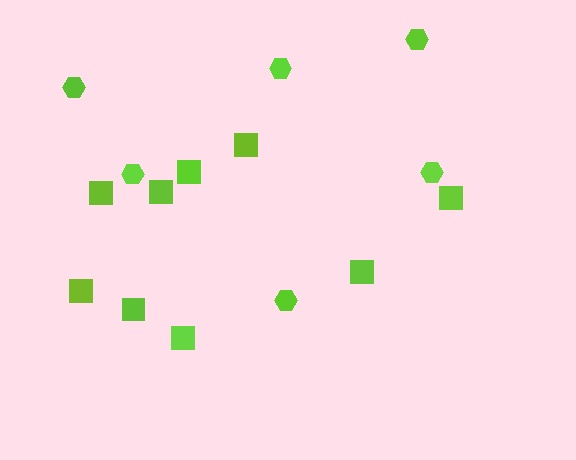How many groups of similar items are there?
There are 2 groups: one group of squares (9) and one group of hexagons (6).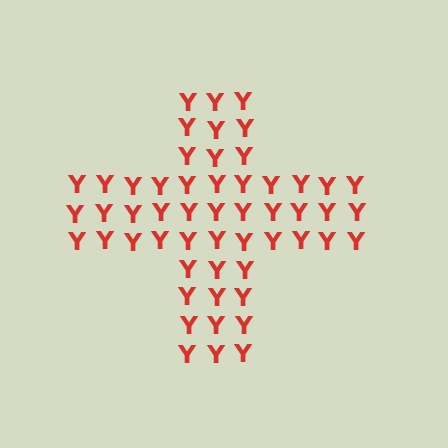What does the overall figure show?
The overall figure shows a cross.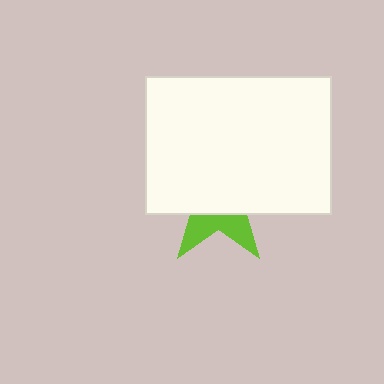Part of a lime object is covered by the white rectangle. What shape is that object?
It is a star.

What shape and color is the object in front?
The object in front is a white rectangle.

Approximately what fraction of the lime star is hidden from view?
Roughly 69% of the lime star is hidden behind the white rectangle.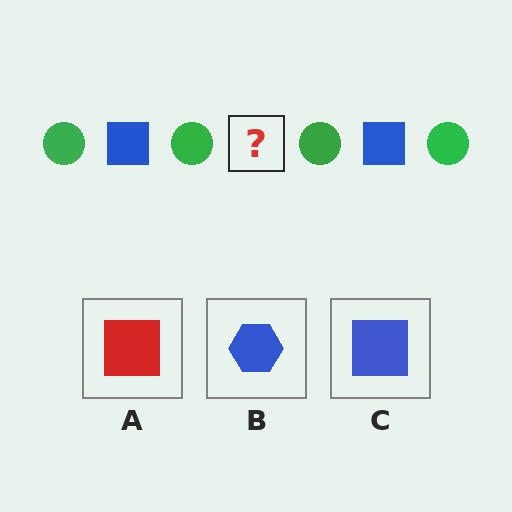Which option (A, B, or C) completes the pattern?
C.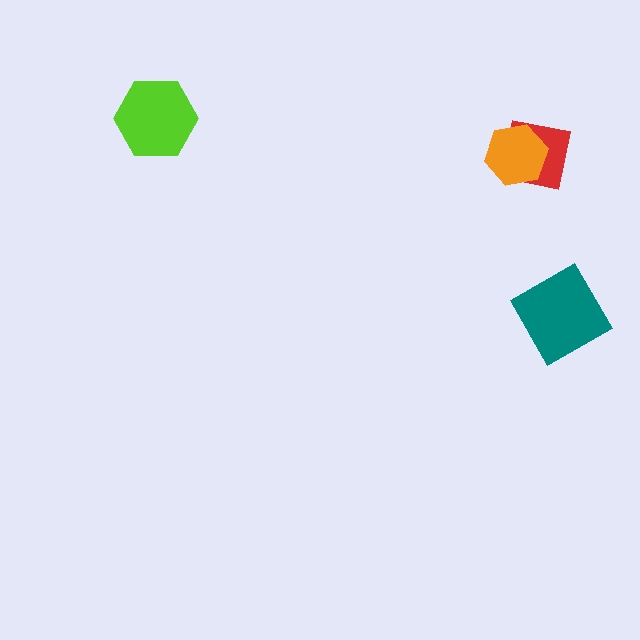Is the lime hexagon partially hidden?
No, no other shape covers it.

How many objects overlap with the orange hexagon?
1 object overlaps with the orange hexagon.